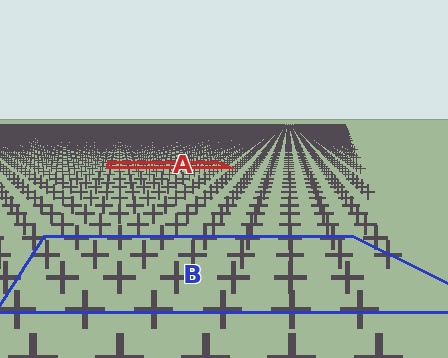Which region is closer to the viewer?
Region B is closer. The texture elements there are larger and more spread out.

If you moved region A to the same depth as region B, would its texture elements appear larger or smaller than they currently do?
They would appear larger. At a closer depth, the same texture elements are projected at a bigger on-screen size.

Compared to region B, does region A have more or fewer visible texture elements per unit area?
Region A has more texture elements per unit area — they are packed more densely because it is farther away.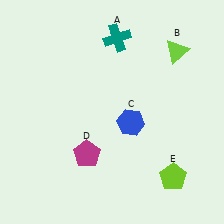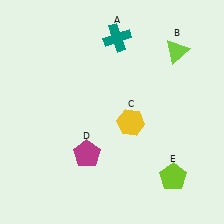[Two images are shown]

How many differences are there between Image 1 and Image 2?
There is 1 difference between the two images.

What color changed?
The hexagon (C) changed from blue in Image 1 to yellow in Image 2.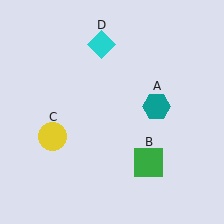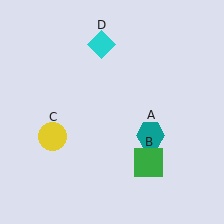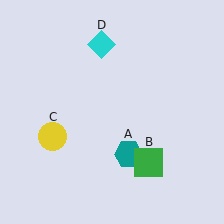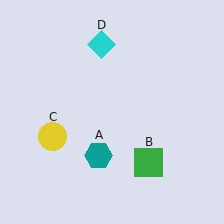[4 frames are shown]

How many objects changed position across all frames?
1 object changed position: teal hexagon (object A).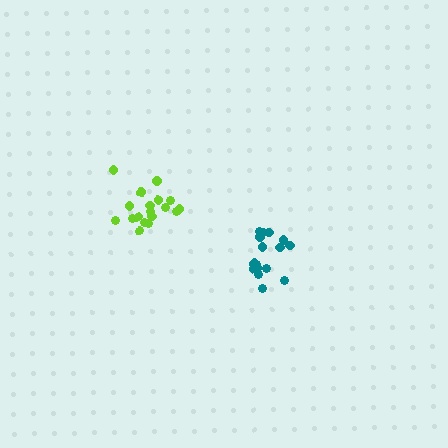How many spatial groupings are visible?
There are 2 spatial groupings.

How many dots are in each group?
Group 1: 18 dots, Group 2: 18 dots (36 total).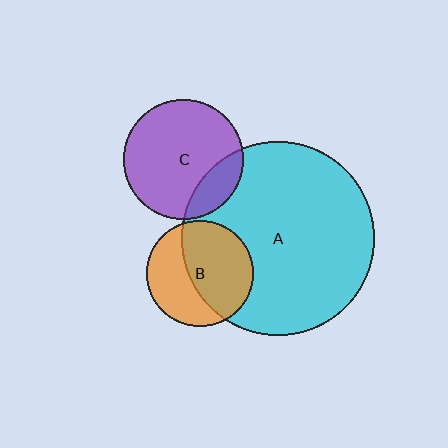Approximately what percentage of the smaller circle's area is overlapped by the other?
Approximately 55%.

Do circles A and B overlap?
Yes.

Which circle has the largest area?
Circle A (cyan).